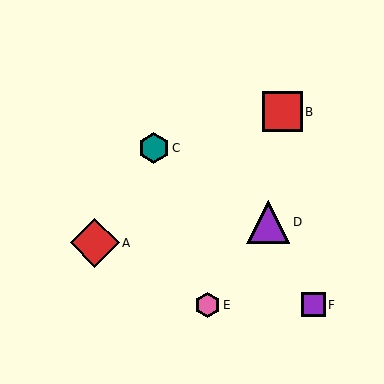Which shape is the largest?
The red diamond (labeled A) is the largest.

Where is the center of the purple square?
The center of the purple square is at (313, 305).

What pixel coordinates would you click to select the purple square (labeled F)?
Click at (313, 305) to select the purple square F.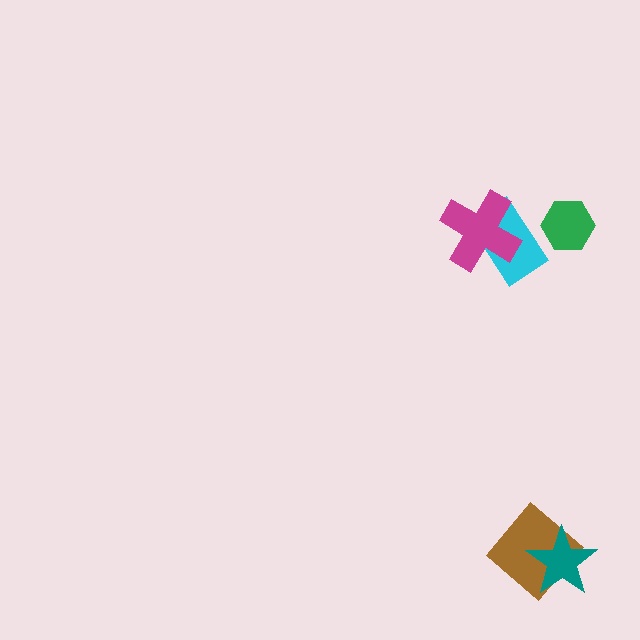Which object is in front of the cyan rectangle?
The magenta cross is in front of the cyan rectangle.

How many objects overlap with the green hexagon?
0 objects overlap with the green hexagon.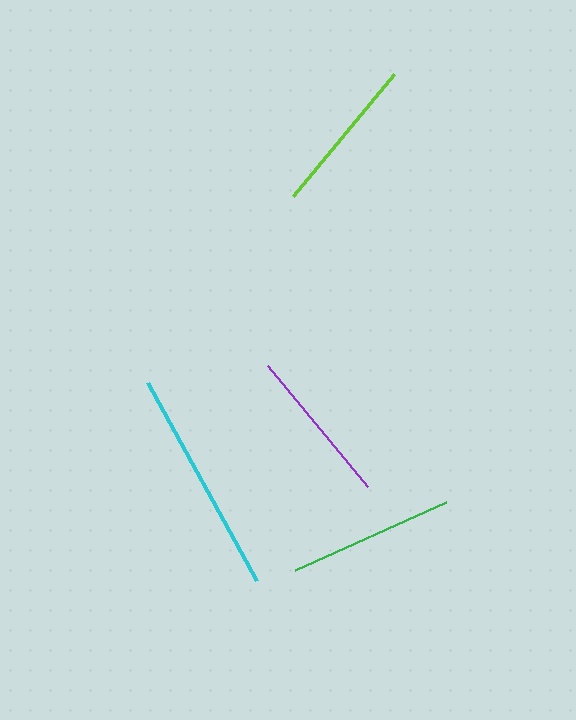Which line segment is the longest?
The cyan line is the longest at approximately 226 pixels.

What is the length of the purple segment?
The purple segment is approximately 157 pixels long.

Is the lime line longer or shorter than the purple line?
The lime line is longer than the purple line.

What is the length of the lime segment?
The lime segment is approximately 158 pixels long.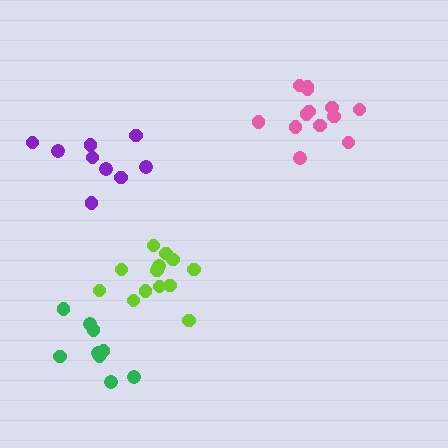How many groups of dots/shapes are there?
There are 4 groups.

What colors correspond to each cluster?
The clusters are colored: purple, green, pink, lime.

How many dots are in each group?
Group 1: 9 dots, Group 2: 9 dots, Group 3: 13 dots, Group 4: 14 dots (45 total).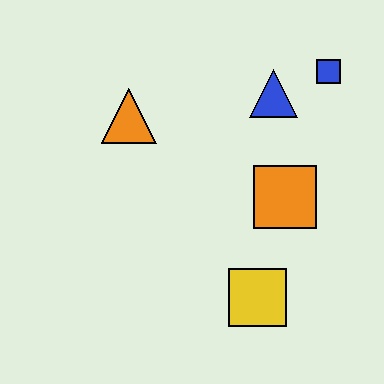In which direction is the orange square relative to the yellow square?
The orange square is above the yellow square.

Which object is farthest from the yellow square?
The blue square is farthest from the yellow square.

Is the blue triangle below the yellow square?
No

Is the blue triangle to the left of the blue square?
Yes